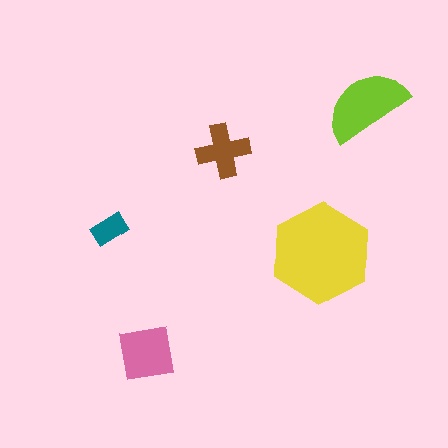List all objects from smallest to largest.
The teal rectangle, the brown cross, the pink square, the lime semicircle, the yellow hexagon.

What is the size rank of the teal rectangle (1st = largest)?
5th.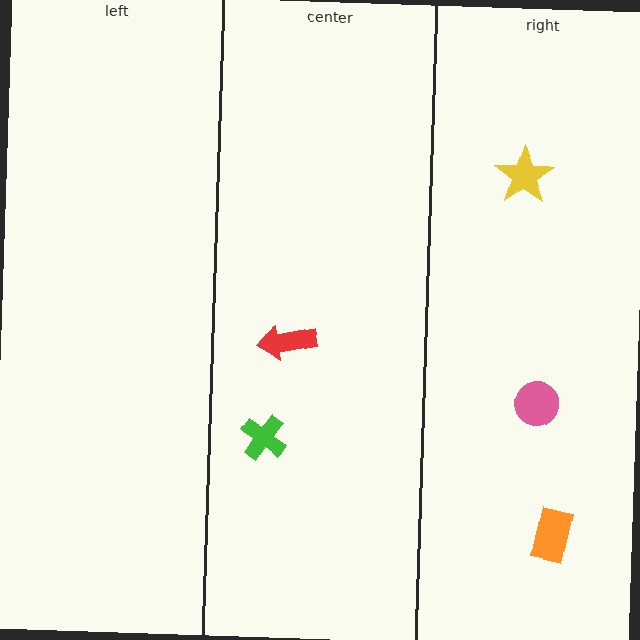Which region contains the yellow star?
The right region.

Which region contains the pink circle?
The right region.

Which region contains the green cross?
The center region.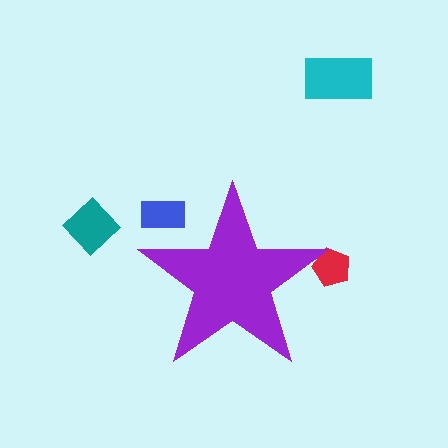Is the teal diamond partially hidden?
No, the teal diamond is fully visible.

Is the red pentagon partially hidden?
Yes, the red pentagon is partially hidden behind the purple star.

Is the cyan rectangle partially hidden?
No, the cyan rectangle is fully visible.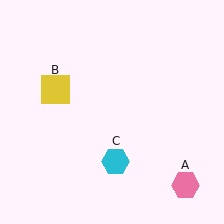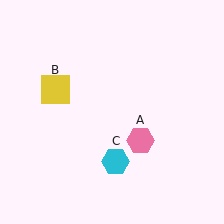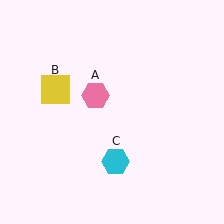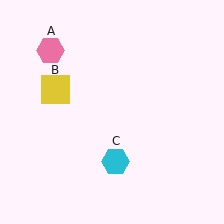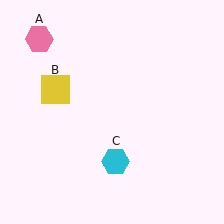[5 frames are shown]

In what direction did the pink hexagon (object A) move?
The pink hexagon (object A) moved up and to the left.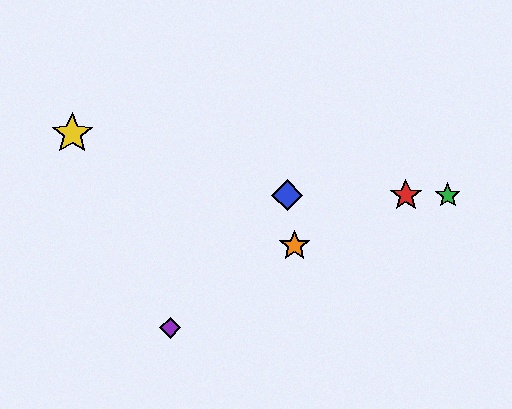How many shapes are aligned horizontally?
3 shapes (the red star, the blue diamond, the green star) are aligned horizontally.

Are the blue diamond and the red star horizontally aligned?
Yes, both are at y≈195.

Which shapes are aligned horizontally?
The red star, the blue diamond, the green star are aligned horizontally.